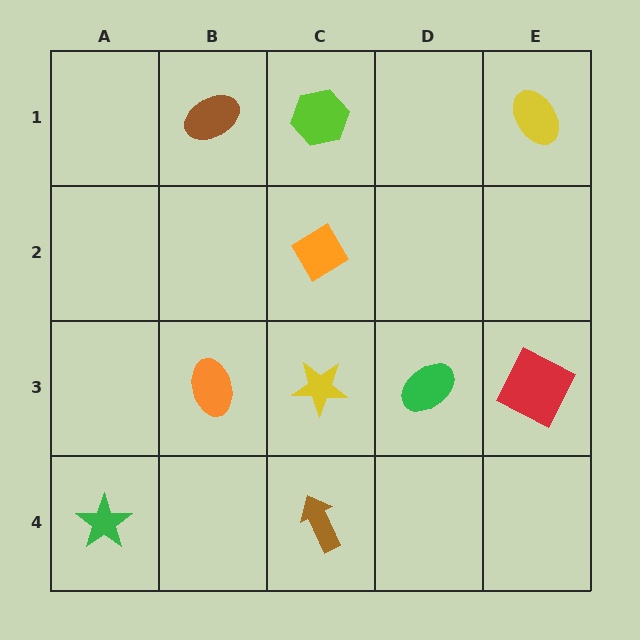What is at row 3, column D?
A green ellipse.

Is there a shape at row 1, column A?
No, that cell is empty.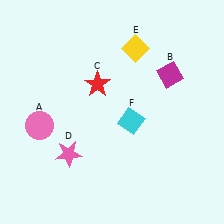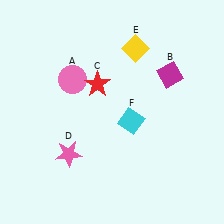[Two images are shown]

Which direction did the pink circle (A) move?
The pink circle (A) moved up.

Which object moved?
The pink circle (A) moved up.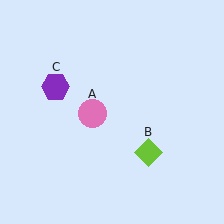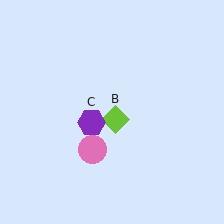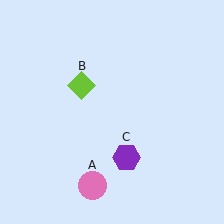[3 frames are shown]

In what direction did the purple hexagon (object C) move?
The purple hexagon (object C) moved down and to the right.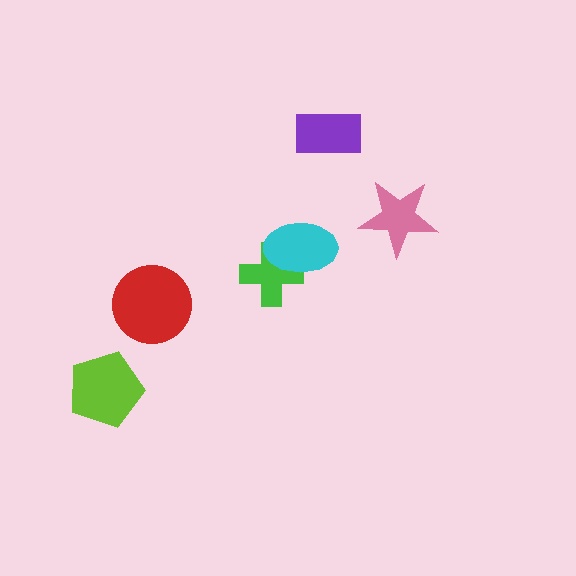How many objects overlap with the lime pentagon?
0 objects overlap with the lime pentagon.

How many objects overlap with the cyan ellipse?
1 object overlaps with the cyan ellipse.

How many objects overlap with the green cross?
1 object overlaps with the green cross.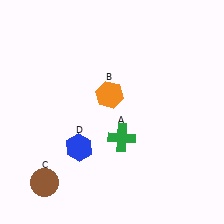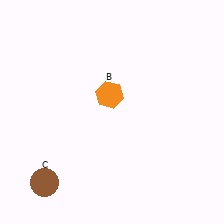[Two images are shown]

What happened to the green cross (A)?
The green cross (A) was removed in Image 2. It was in the bottom-right area of Image 1.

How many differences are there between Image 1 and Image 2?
There are 2 differences between the two images.